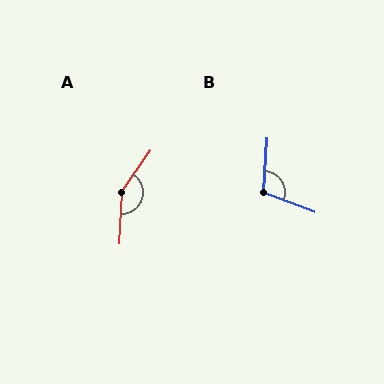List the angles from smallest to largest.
B (107°), A (148°).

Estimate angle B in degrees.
Approximately 107 degrees.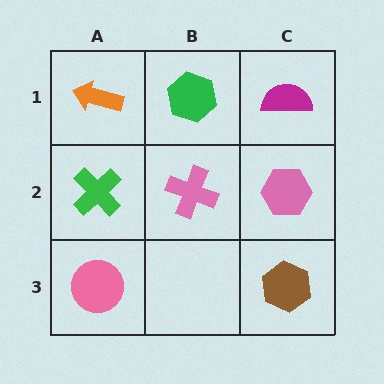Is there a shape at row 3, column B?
No, that cell is empty.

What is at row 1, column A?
An orange arrow.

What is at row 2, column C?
A pink hexagon.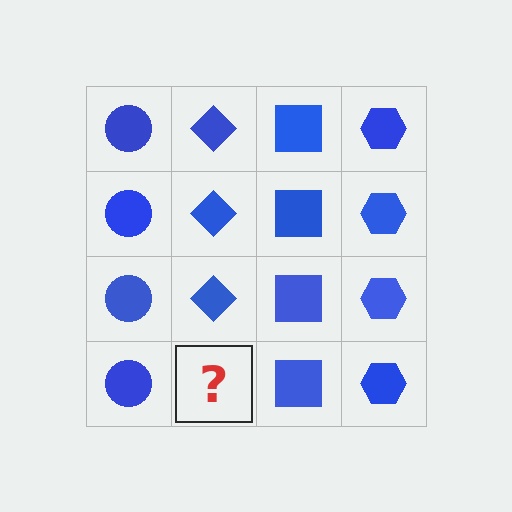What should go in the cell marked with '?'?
The missing cell should contain a blue diamond.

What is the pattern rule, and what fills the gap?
The rule is that each column has a consistent shape. The gap should be filled with a blue diamond.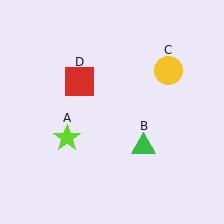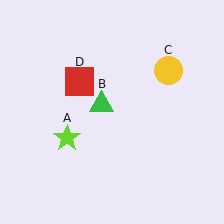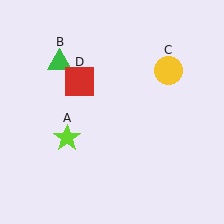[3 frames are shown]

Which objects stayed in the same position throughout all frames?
Lime star (object A) and yellow circle (object C) and red square (object D) remained stationary.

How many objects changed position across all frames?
1 object changed position: green triangle (object B).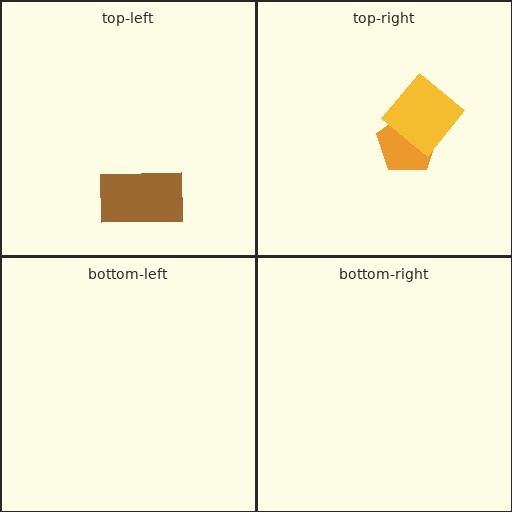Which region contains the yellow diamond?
The top-right region.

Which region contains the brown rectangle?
The top-left region.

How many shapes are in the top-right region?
2.